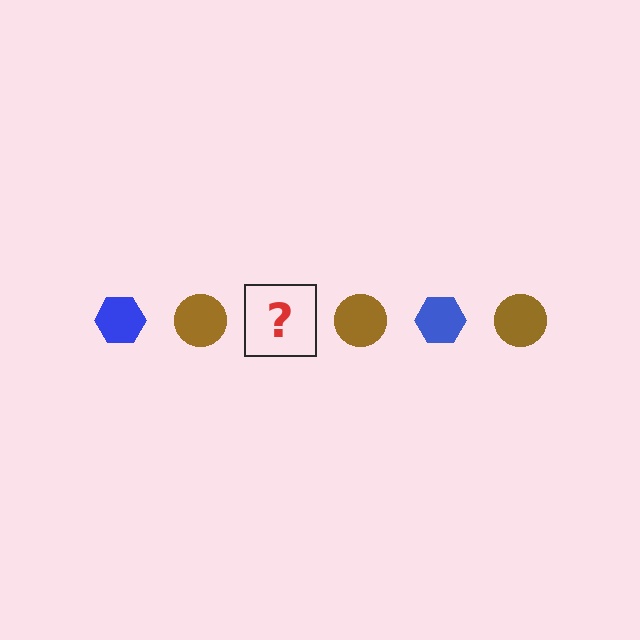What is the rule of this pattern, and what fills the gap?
The rule is that the pattern alternates between blue hexagon and brown circle. The gap should be filled with a blue hexagon.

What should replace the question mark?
The question mark should be replaced with a blue hexagon.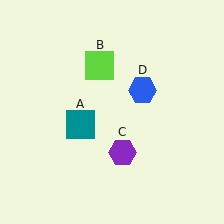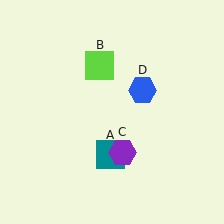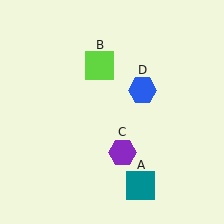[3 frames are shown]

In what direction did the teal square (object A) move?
The teal square (object A) moved down and to the right.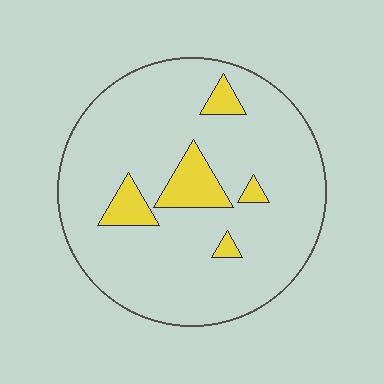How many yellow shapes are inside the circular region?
5.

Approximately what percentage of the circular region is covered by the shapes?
Approximately 10%.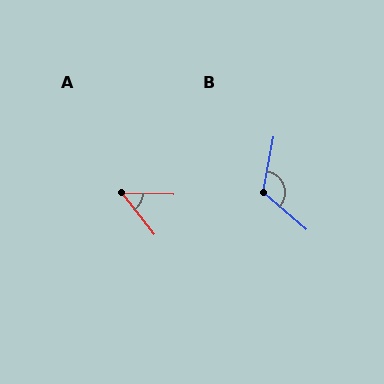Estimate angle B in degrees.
Approximately 119 degrees.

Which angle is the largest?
B, at approximately 119 degrees.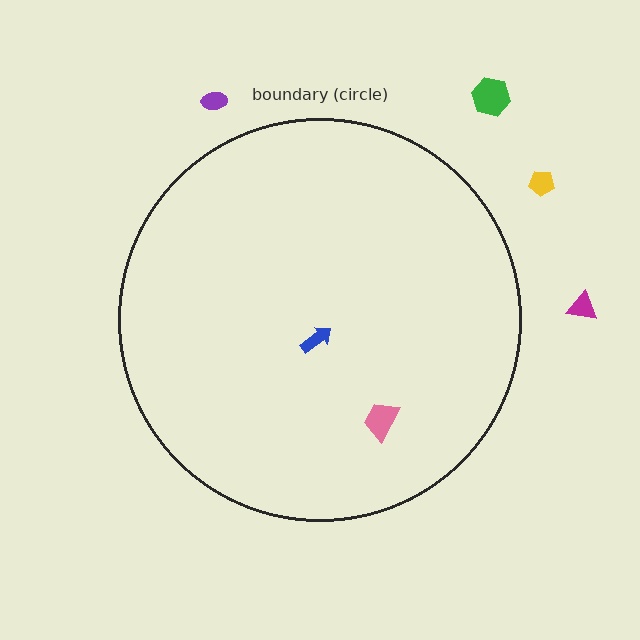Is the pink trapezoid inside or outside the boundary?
Inside.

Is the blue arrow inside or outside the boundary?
Inside.